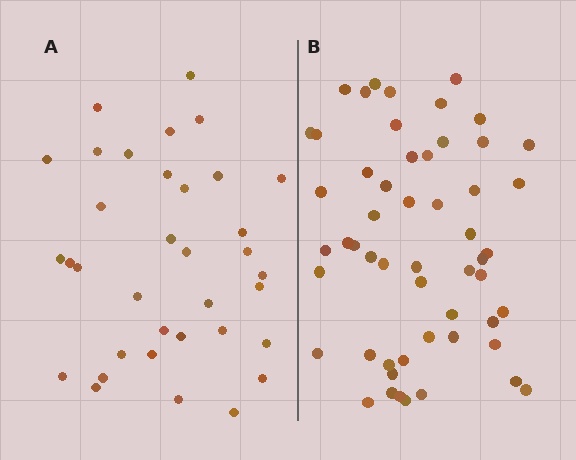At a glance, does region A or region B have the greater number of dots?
Region B (the right region) has more dots.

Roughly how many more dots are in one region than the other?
Region B has approximately 20 more dots than region A.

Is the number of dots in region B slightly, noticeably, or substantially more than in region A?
Region B has substantially more. The ratio is roughly 1.5 to 1.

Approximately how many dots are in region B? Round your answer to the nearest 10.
About 50 dots. (The exact count is 54, which rounds to 50.)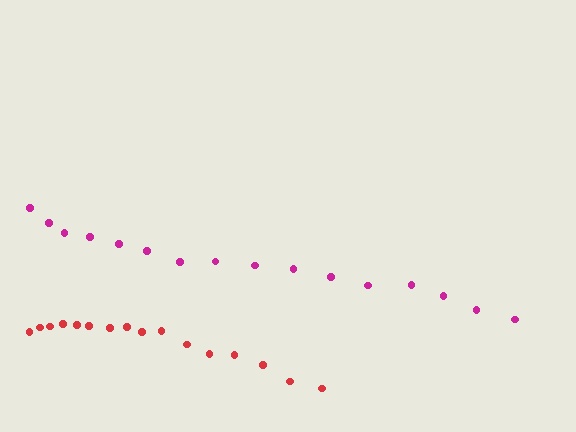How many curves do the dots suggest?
There are 2 distinct paths.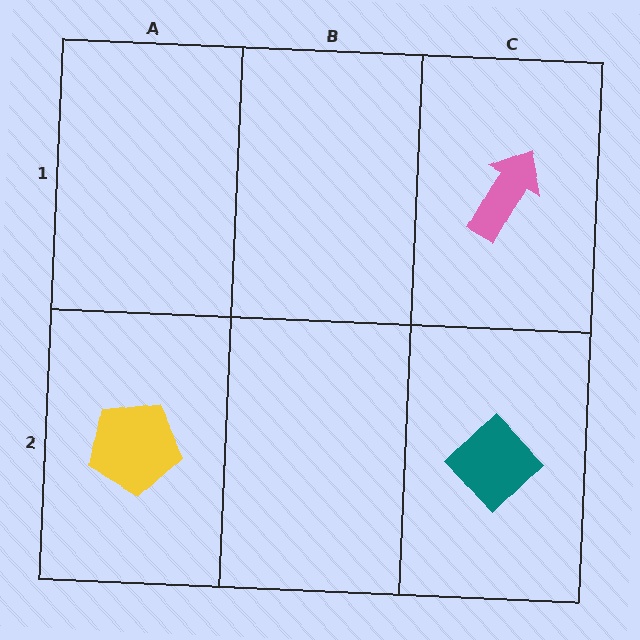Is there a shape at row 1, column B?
No, that cell is empty.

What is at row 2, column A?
A yellow pentagon.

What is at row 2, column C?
A teal diamond.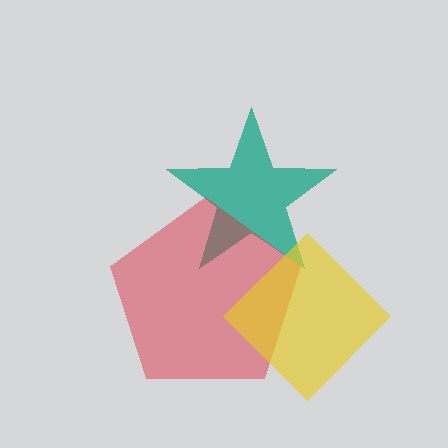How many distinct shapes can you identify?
There are 3 distinct shapes: a teal star, a red pentagon, a yellow diamond.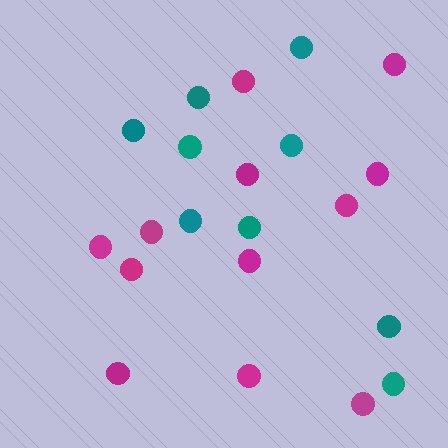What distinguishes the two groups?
There are 2 groups: one group of magenta circles (12) and one group of teal circles (9).